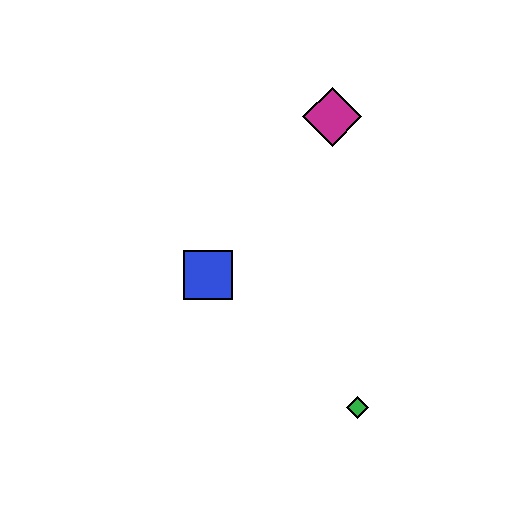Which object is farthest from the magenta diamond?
The green diamond is farthest from the magenta diamond.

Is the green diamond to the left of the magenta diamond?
No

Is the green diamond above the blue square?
No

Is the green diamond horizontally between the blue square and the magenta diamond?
No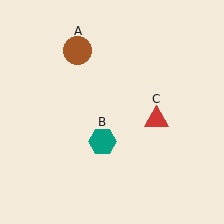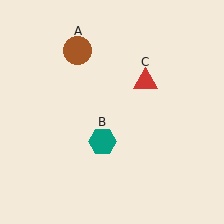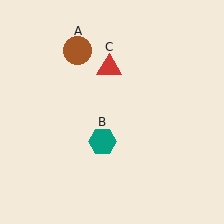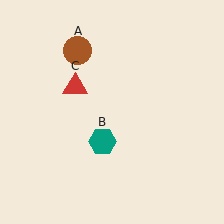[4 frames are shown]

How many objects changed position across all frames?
1 object changed position: red triangle (object C).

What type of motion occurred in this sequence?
The red triangle (object C) rotated counterclockwise around the center of the scene.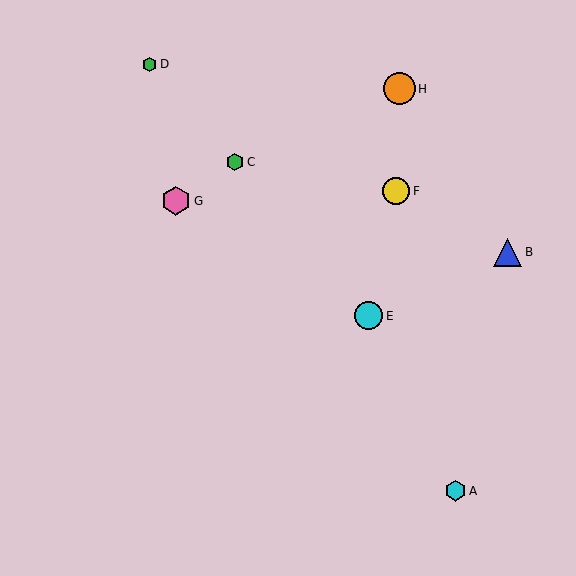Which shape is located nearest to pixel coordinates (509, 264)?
The blue triangle (labeled B) at (508, 252) is nearest to that location.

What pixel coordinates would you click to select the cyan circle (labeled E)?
Click at (369, 316) to select the cyan circle E.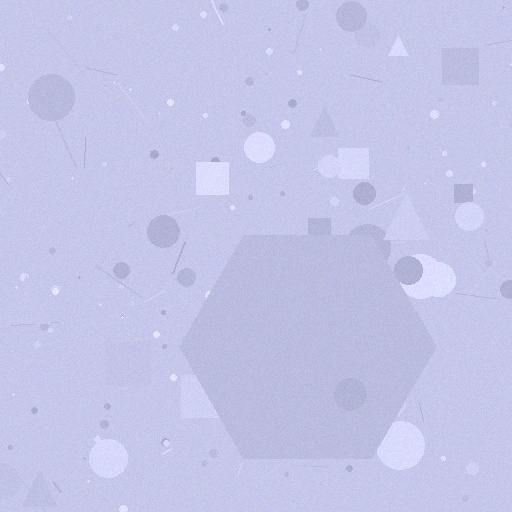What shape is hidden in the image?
A hexagon is hidden in the image.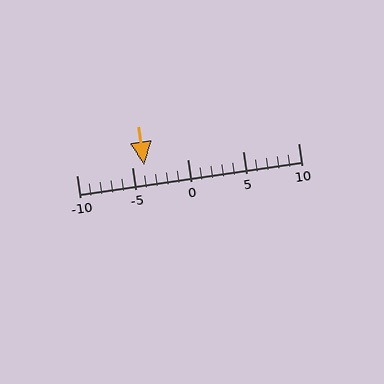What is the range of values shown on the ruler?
The ruler shows values from -10 to 10.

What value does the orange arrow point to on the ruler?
The orange arrow points to approximately -4.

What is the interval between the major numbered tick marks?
The major tick marks are spaced 5 units apart.